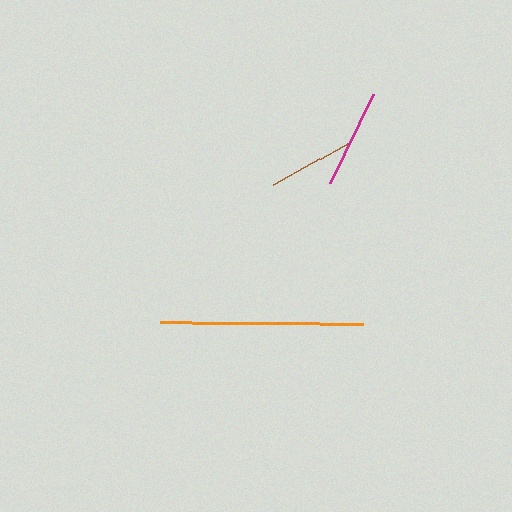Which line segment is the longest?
The orange line is the longest at approximately 202 pixels.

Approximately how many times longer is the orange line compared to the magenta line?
The orange line is approximately 2.0 times the length of the magenta line.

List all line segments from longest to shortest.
From longest to shortest: orange, magenta, brown.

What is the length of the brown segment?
The brown segment is approximately 90 pixels long.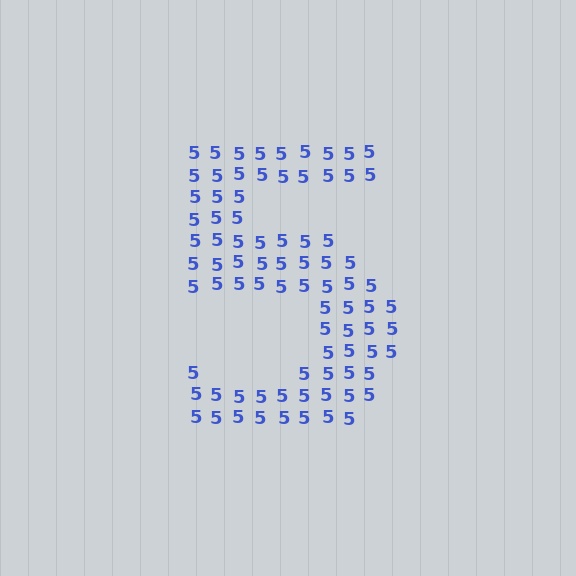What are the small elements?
The small elements are digit 5's.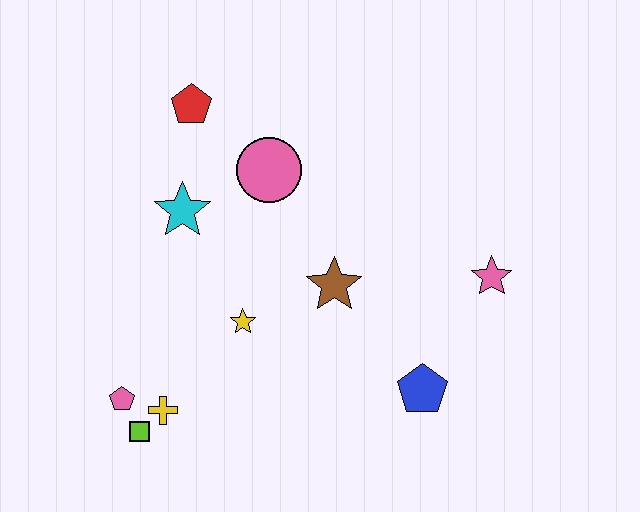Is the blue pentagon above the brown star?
No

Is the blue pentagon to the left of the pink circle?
No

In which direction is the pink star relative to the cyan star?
The pink star is to the right of the cyan star.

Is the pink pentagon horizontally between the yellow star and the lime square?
No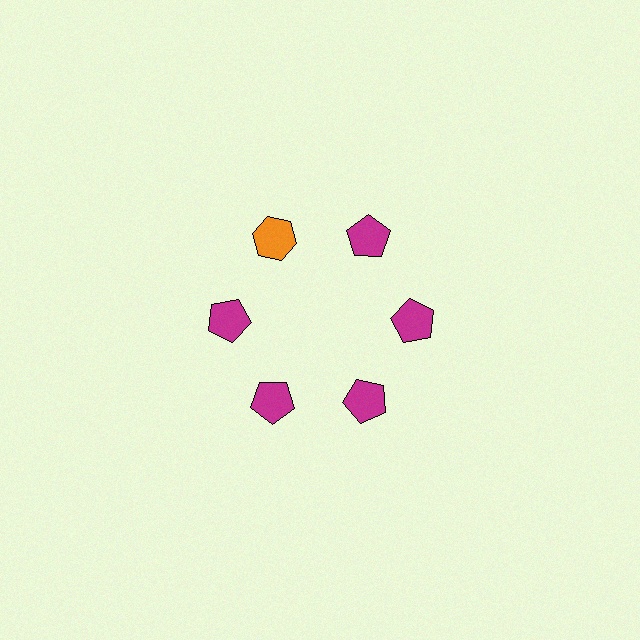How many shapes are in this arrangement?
There are 6 shapes arranged in a ring pattern.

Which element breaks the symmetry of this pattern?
The orange hexagon at roughly the 11 o'clock position breaks the symmetry. All other shapes are magenta pentagons.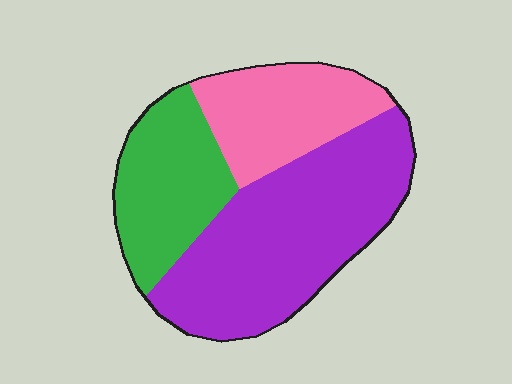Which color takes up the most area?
Purple, at roughly 50%.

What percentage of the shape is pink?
Pink covers about 25% of the shape.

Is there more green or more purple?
Purple.